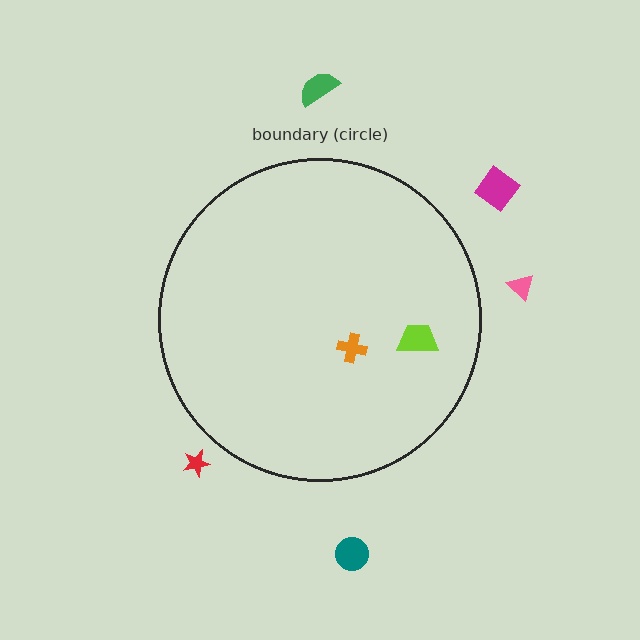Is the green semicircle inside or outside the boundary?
Outside.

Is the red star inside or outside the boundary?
Outside.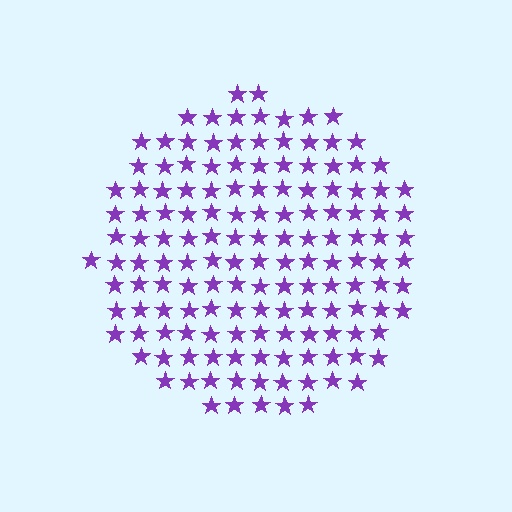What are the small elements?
The small elements are stars.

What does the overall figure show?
The overall figure shows a circle.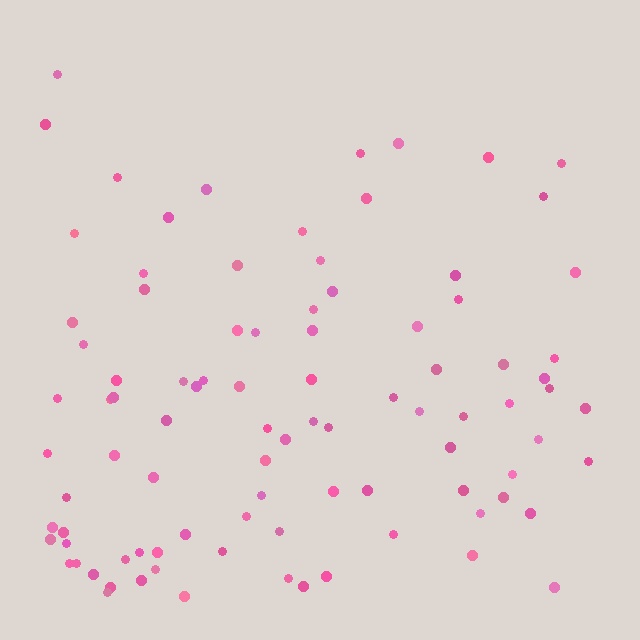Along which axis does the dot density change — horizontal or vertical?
Vertical.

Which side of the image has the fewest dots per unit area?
The top.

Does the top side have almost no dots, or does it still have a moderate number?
Still a moderate number, just noticeably fewer than the bottom.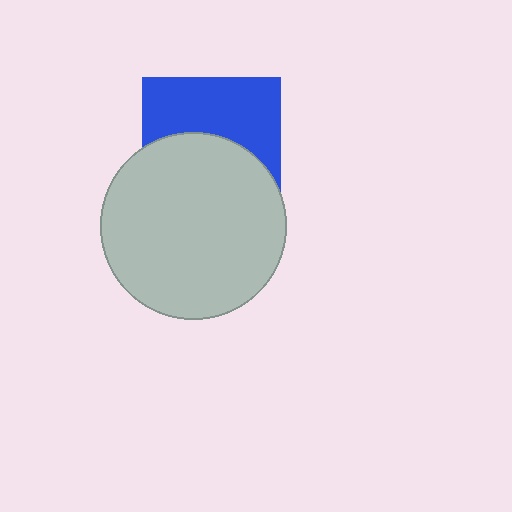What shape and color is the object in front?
The object in front is a light gray circle.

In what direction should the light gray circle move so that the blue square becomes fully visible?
The light gray circle should move down. That is the shortest direction to clear the overlap and leave the blue square fully visible.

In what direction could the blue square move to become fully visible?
The blue square could move up. That would shift it out from behind the light gray circle entirely.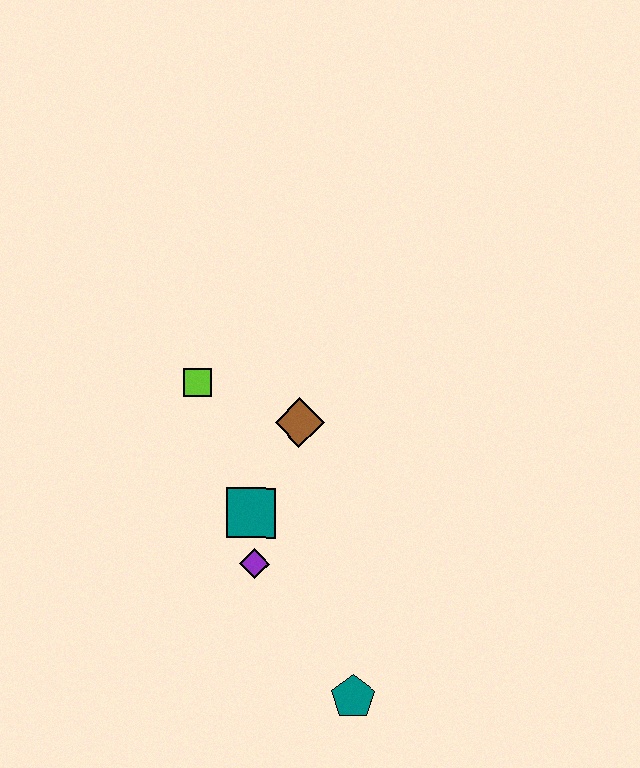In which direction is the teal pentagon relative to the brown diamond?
The teal pentagon is below the brown diamond.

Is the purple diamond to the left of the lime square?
No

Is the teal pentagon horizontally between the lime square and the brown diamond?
No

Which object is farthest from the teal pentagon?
The lime square is farthest from the teal pentagon.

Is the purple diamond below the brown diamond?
Yes